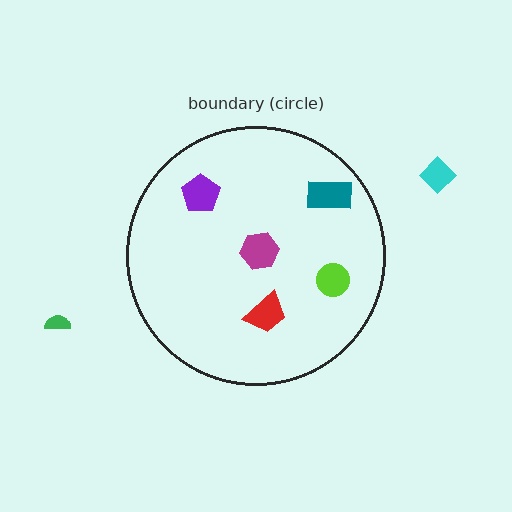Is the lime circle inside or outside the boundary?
Inside.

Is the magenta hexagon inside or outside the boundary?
Inside.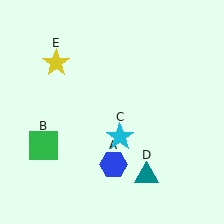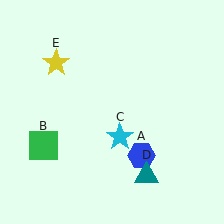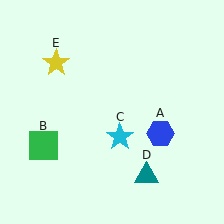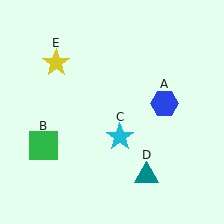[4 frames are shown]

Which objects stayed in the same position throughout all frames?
Green square (object B) and cyan star (object C) and teal triangle (object D) and yellow star (object E) remained stationary.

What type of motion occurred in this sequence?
The blue hexagon (object A) rotated counterclockwise around the center of the scene.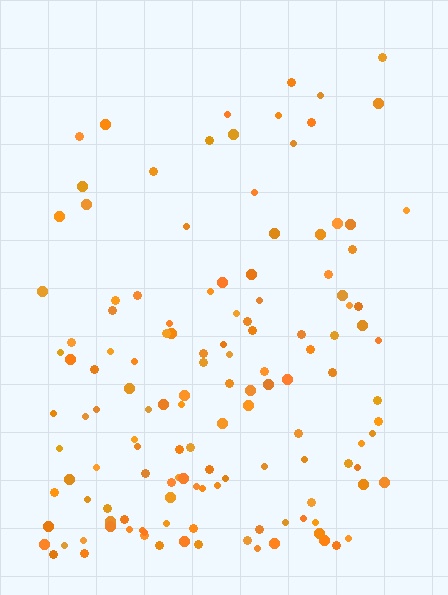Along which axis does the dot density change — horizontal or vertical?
Vertical.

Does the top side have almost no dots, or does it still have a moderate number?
Still a moderate number, just noticeably fewer than the bottom.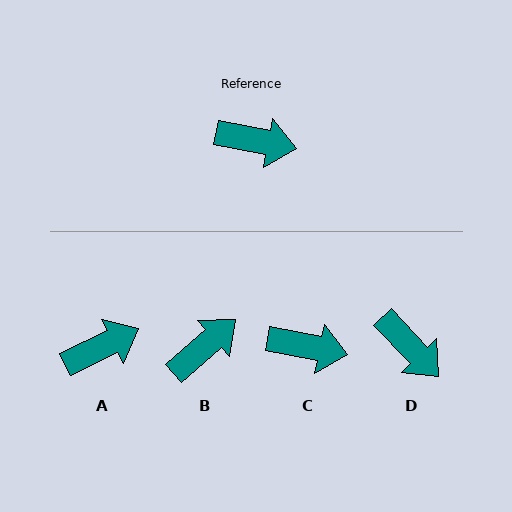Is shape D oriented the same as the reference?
No, it is off by about 36 degrees.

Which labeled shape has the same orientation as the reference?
C.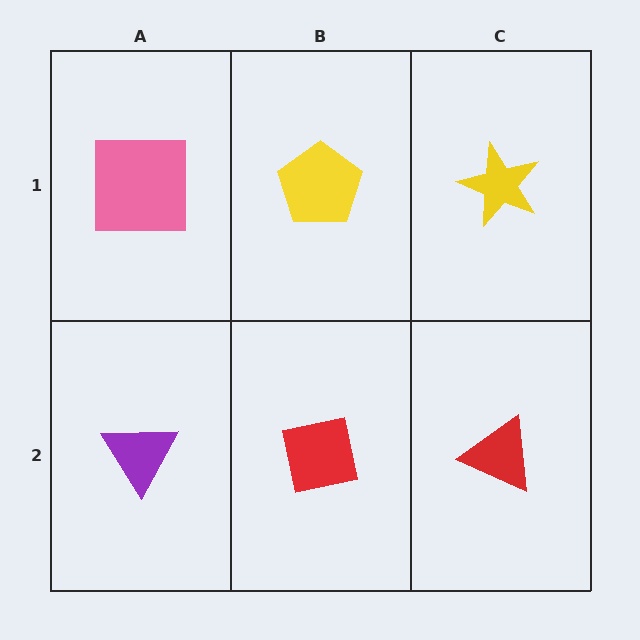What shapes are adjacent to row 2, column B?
A yellow pentagon (row 1, column B), a purple triangle (row 2, column A), a red triangle (row 2, column C).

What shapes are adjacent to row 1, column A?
A purple triangle (row 2, column A), a yellow pentagon (row 1, column B).